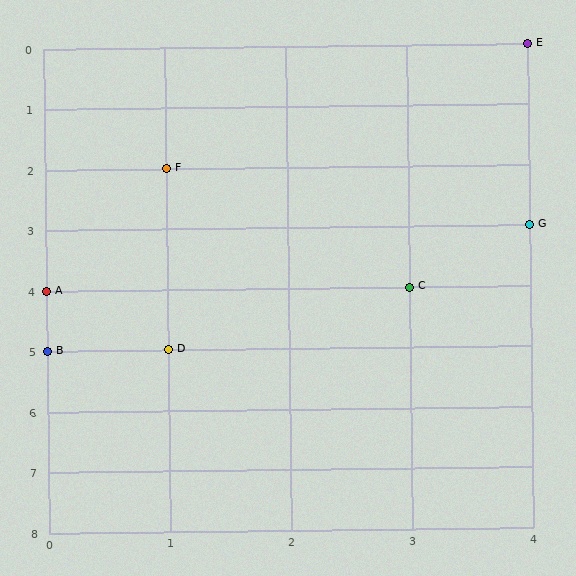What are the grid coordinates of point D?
Point D is at grid coordinates (1, 5).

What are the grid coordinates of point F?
Point F is at grid coordinates (1, 2).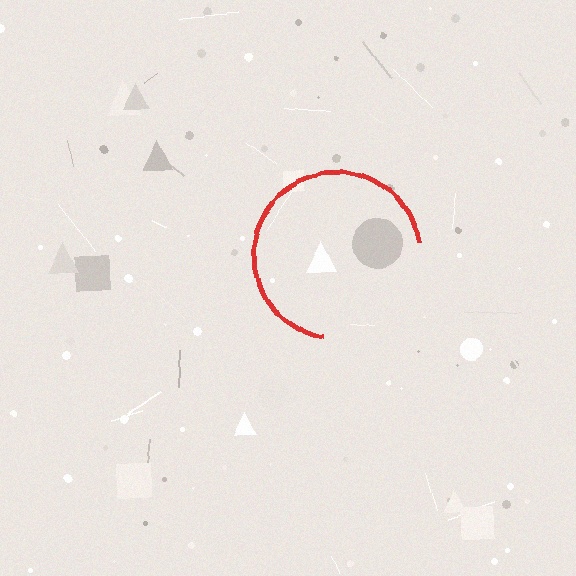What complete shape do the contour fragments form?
The contour fragments form a circle.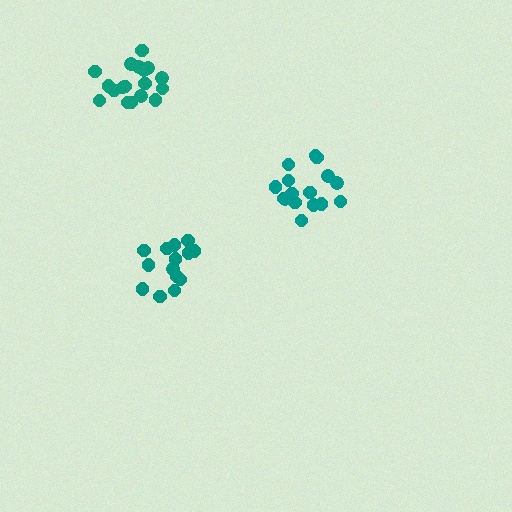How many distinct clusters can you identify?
There are 3 distinct clusters.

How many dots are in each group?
Group 1: 16 dots, Group 2: 18 dots, Group 3: 14 dots (48 total).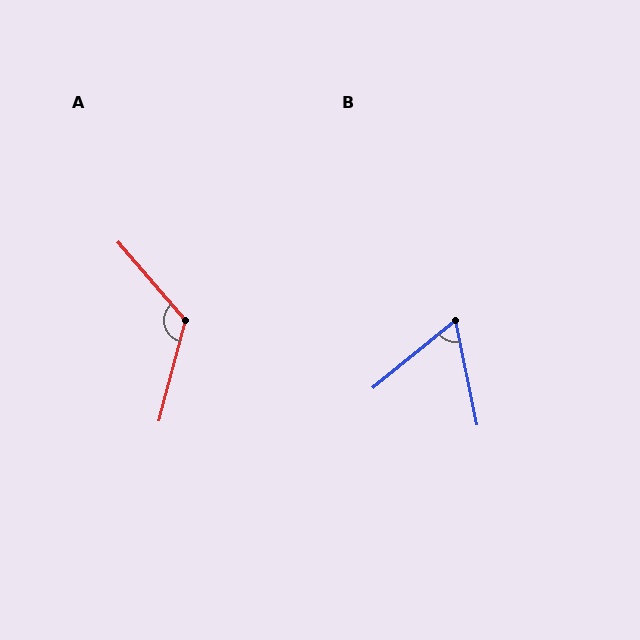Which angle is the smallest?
B, at approximately 62 degrees.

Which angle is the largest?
A, at approximately 125 degrees.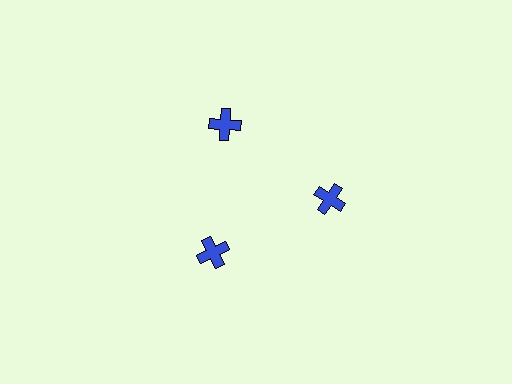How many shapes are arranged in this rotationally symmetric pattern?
There are 3 shapes, arranged in 3 groups of 1.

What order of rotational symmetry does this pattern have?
This pattern has 3-fold rotational symmetry.